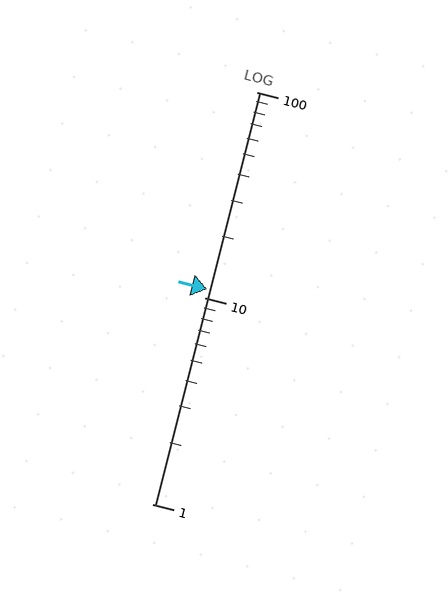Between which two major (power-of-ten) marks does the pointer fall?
The pointer is between 10 and 100.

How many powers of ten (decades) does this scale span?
The scale spans 2 decades, from 1 to 100.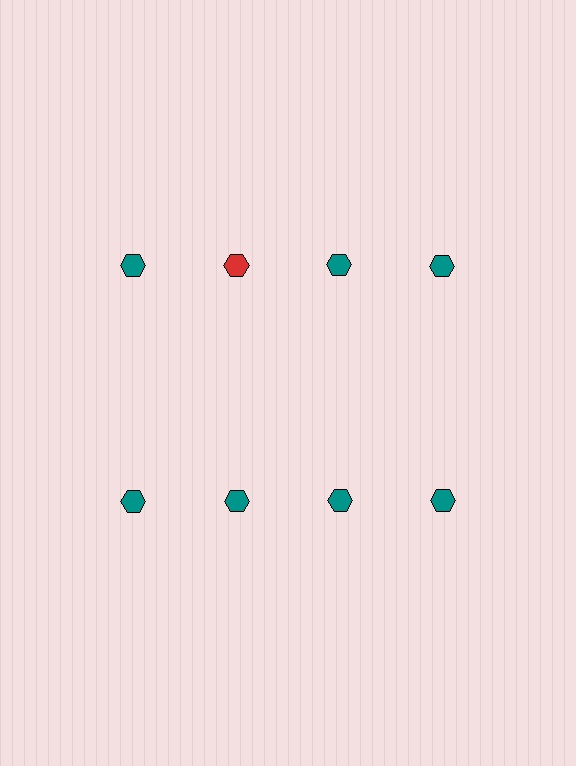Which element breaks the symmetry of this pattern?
The red hexagon in the top row, second from left column breaks the symmetry. All other shapes are teal hexagons.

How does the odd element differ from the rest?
It has a different color: red instead of teal.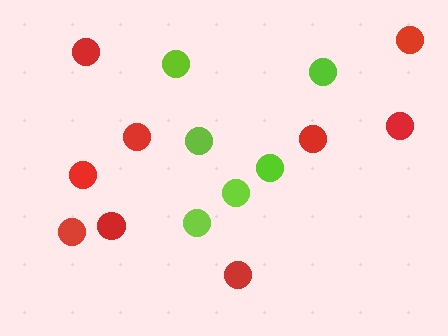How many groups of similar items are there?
There are 2 groups: one group of red circles (9) and one group of lime circles (6).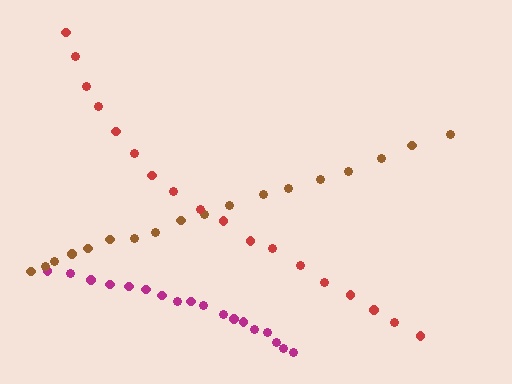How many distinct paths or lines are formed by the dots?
There are 3 distinct paths.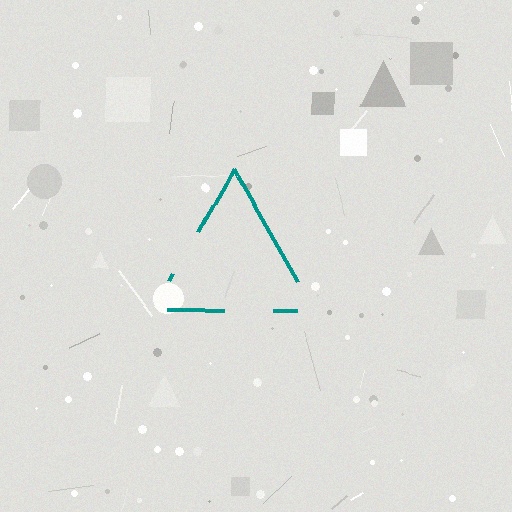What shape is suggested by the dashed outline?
The dashed outline suggests a triangle.